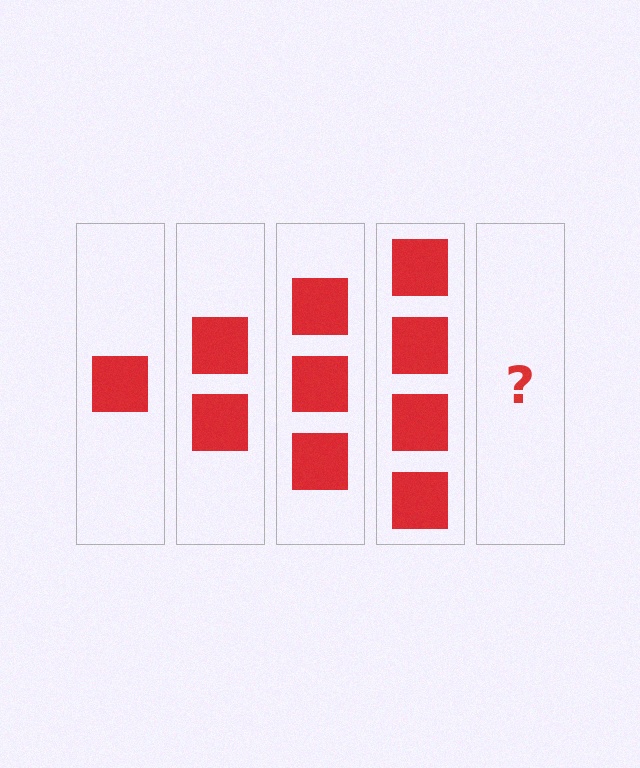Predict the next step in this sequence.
The next step is 5 squares.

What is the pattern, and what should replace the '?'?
The pattern is that each step adds one more square. The '?' should be 5 squares.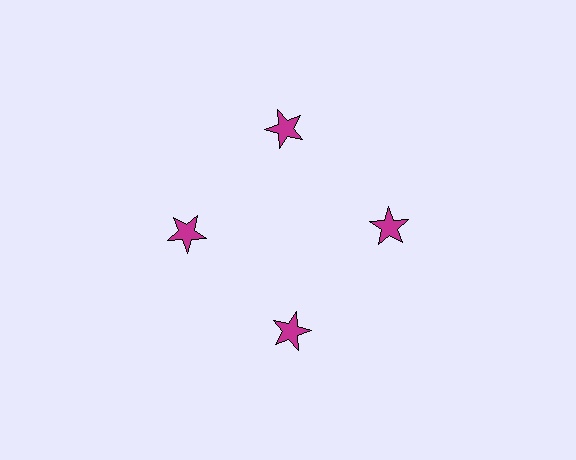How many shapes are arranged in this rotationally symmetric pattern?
There are 4 shapes, arranged in 4 groups of 1.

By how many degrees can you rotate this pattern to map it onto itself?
The pattern maps onto itself every 90 degrees of rotation.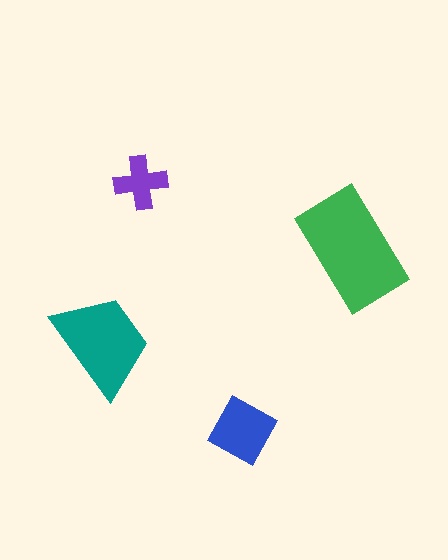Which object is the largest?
The green rectangle.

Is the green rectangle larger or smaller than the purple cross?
Larger.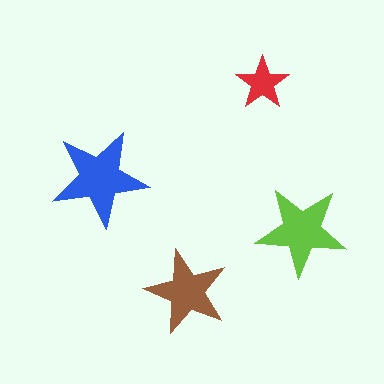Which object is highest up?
The red star is topmost.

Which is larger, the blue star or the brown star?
The blue one.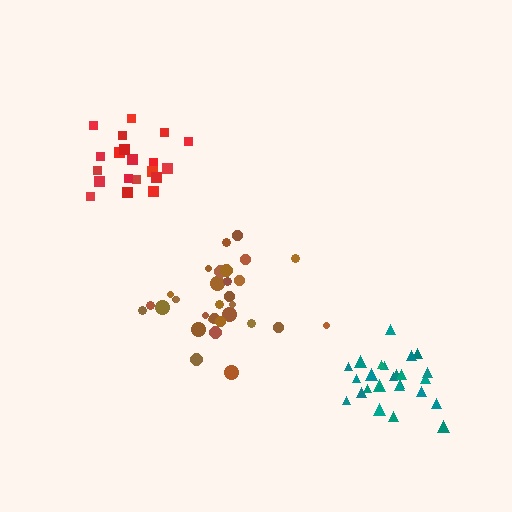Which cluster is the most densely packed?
Teal.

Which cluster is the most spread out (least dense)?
Red.